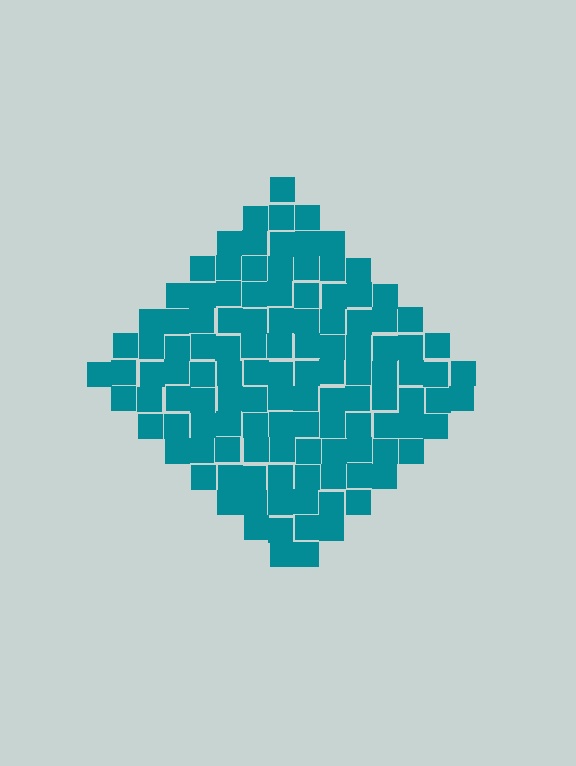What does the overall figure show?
The overall figure shows a diamond.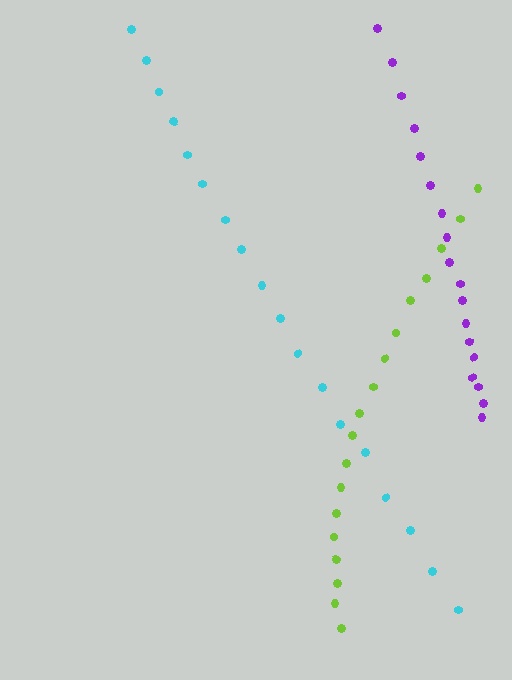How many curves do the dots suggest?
There are 3 distinct paths.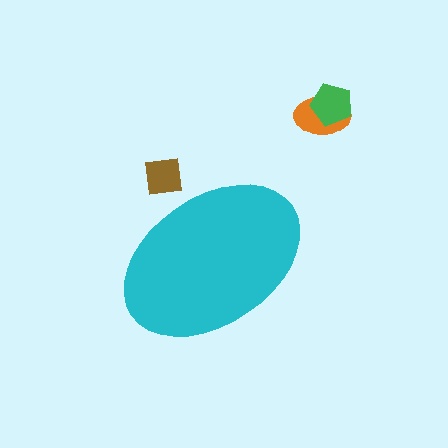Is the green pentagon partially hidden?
No, the green pentagon is fully visible.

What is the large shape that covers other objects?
A cyan ellipse.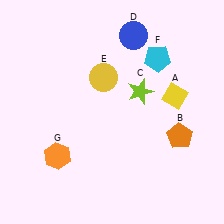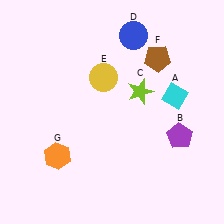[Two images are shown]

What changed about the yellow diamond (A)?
In Image 1, A is yellow. In Image 2, it changed to cyan.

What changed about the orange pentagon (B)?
In Image 1, B is orange. In Image 2, it changed to purple.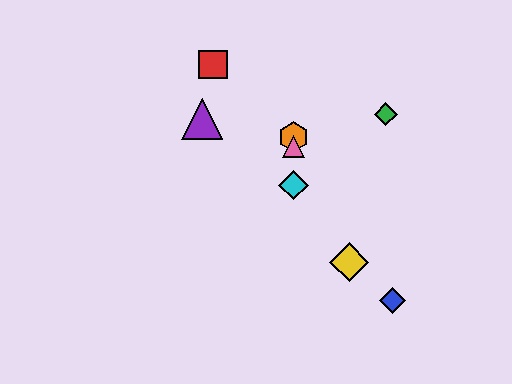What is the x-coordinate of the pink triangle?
The pink triangle is at x≈294.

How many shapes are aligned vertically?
3 shapes (the orange hexagon, the cyan diamond, the pink triangle) are aligned vertically.